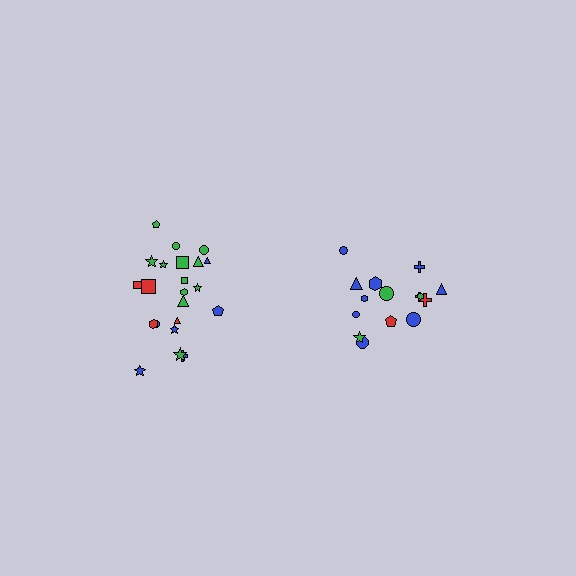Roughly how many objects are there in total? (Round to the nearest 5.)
Roughly 35 objects in total.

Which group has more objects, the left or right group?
The left group.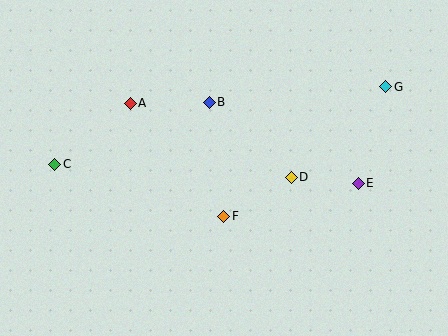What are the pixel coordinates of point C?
Point C is at (55, 164).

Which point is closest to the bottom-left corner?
Point C is closest to the bottom-left corner.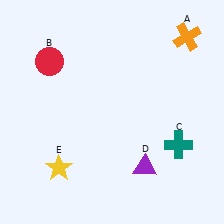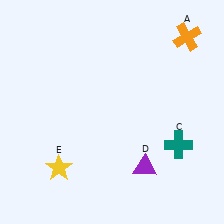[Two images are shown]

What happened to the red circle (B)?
The red circle (B) was removed in Image 2. It was in the top-left area of Image 1.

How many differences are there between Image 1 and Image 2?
There is 1 difference between the two images.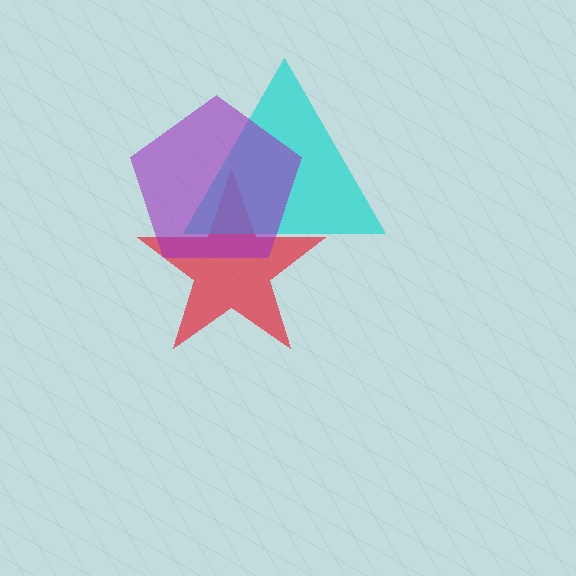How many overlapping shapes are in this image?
There are 3 overlapping shapes in the image.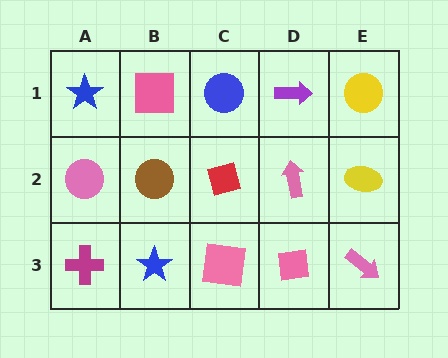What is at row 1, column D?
A purple arrow.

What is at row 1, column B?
A pink square.